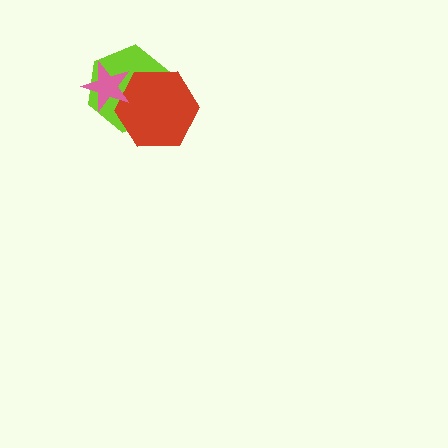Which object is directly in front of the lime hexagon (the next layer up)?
The red hexagon is directly in front of the lime hexagon.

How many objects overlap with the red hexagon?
2 objects overlap with the red hexagon.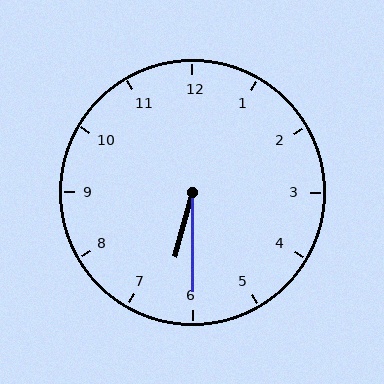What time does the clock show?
6:30.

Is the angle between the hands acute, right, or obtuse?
It is acute.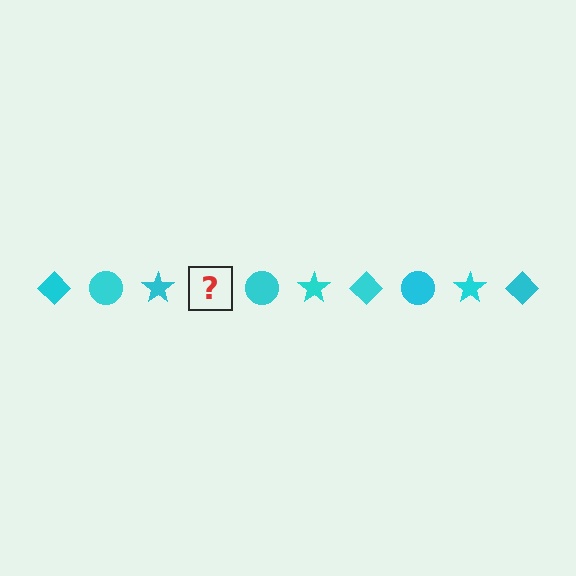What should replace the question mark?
The question mark should be replaced with a cyan diamond.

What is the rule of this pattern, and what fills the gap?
The rule is that the pattern cycles through diamond, circle, star shapes in cyan. The gap should be filled with a cyan diamond.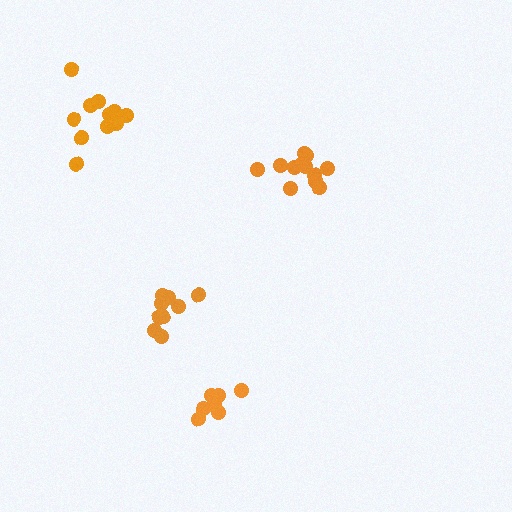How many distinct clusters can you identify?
There are 4 distinct clusters.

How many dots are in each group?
Group 1: 8 dots, Group 2: 12 dots, Group 3: 9 dots, Group 4: 12 dots (41 total).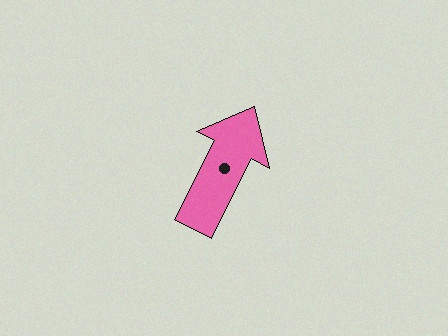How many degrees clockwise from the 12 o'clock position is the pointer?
Approximately 27 degrees.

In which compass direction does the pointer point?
Northeast.